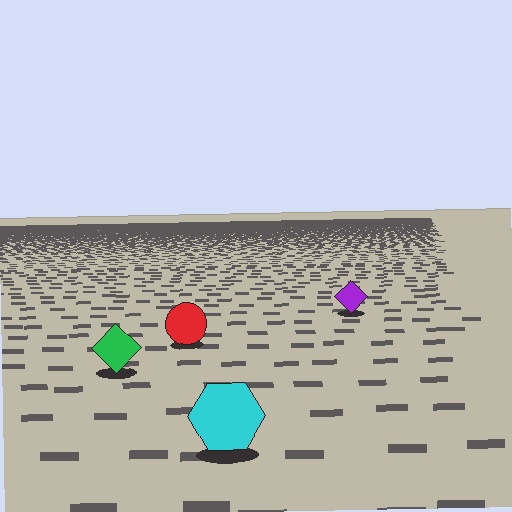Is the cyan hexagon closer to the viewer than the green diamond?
Yes. The cyan hexagon is closer — you can tell from the texture gradient: the ground texture is coarser near it.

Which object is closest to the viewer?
The cyan hexagon is closest. The texture marks near it are larger and more spread out.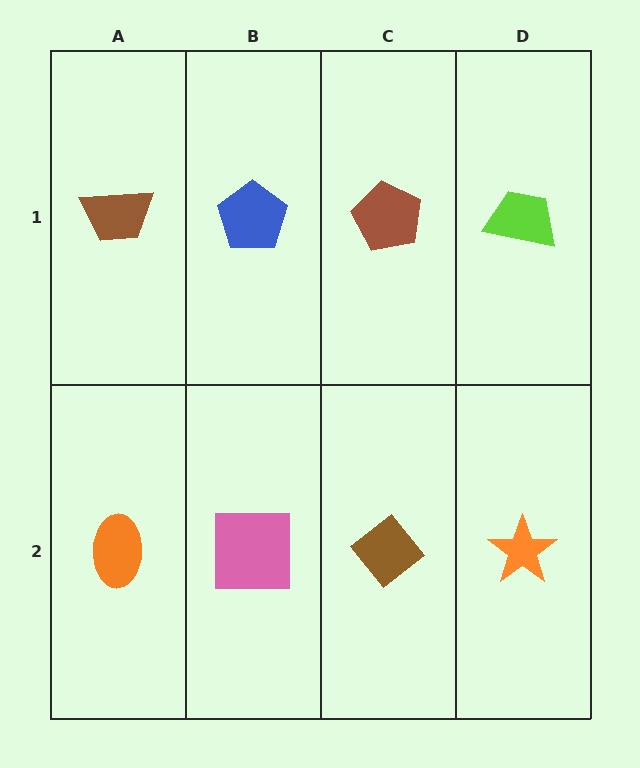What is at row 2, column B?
A pink square.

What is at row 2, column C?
A brown diamond.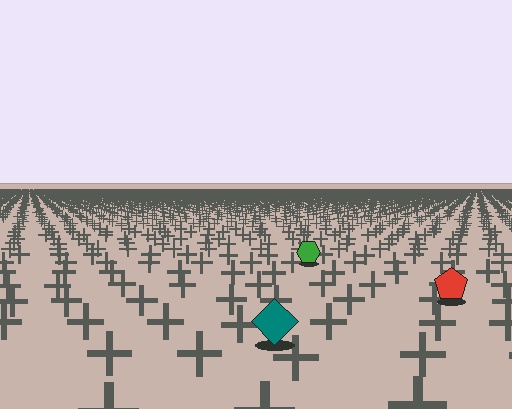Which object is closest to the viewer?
The teal diamond is closest. The texture marks near it are larger and more spread out.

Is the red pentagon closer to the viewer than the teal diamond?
No. The teal diamond is closer — you can tell from the texture gradient: the ground texture is coarser near it.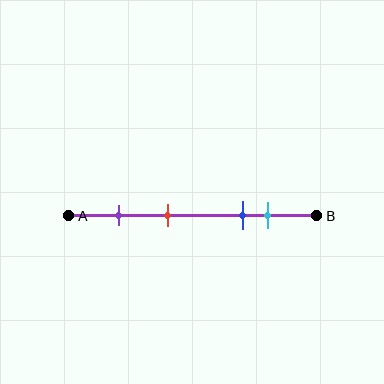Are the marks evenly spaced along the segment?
No, the marks are not evenly spaced.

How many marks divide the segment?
There are 4 marks dividing the segment.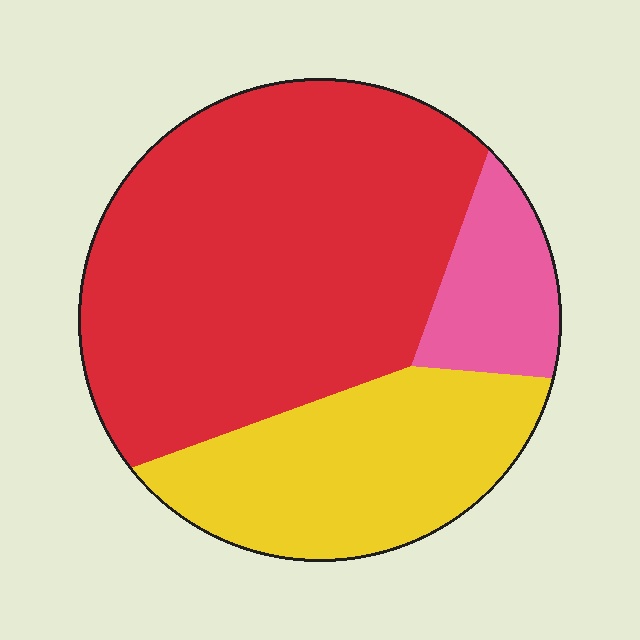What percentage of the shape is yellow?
Yellow takes up about one quarter (1/4) of the shape.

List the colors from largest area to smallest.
From largest to smallest: red, yellow, pink.